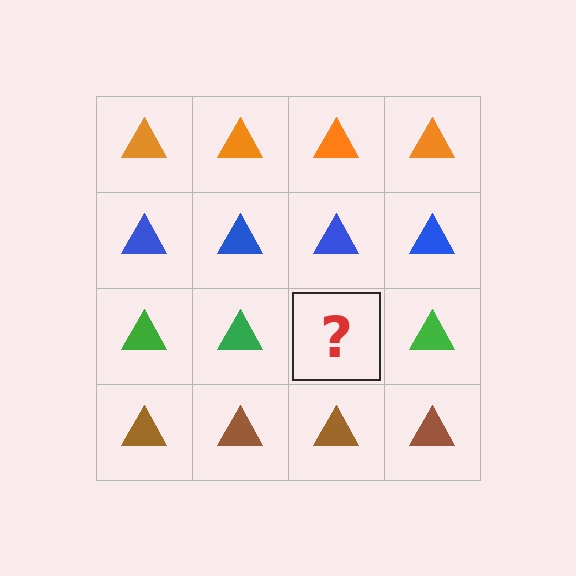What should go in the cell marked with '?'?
The missing cell should contain a green triangle.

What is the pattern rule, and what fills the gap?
The rule is that each row has a consistent color. The gap should be filled with a green triangle.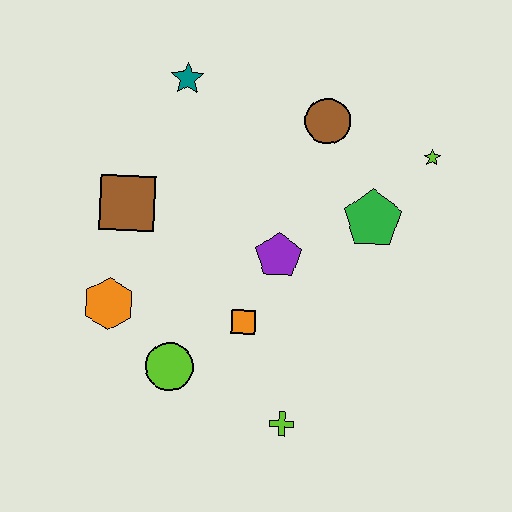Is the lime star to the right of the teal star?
Yes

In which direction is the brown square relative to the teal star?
The brown square is below the teal star.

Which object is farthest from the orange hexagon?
The lime star is farthest from the orange hexagon.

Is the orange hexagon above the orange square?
Yes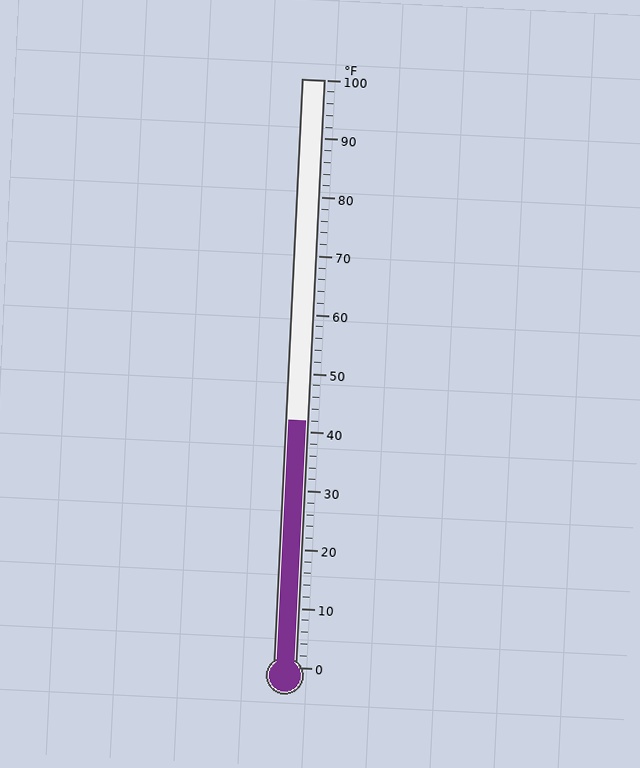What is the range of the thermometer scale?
The thermometer scale ranges from 0°F to 100°F.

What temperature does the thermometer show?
The thermometer shows approximately 42°F.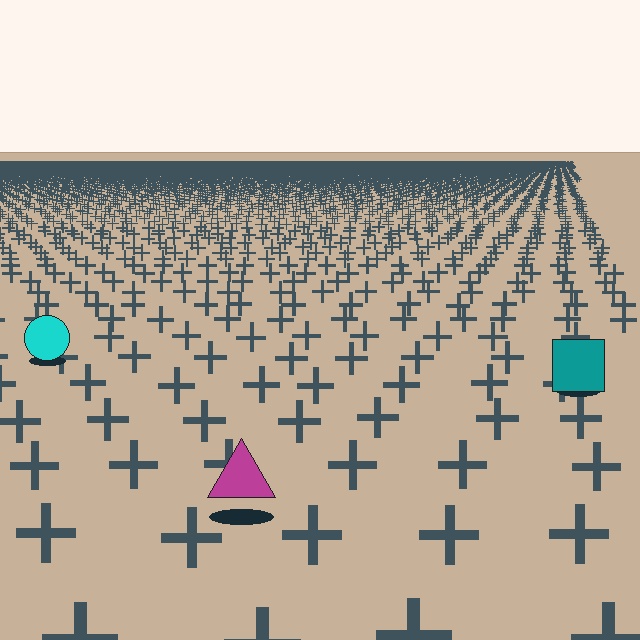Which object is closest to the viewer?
The magenta triangle is closest. The texture marks near it are larger and more spread out.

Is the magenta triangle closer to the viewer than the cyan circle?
Yes. The magenta triangle is closer — you can tell from the texture gradient: the ground texture is coarser near it.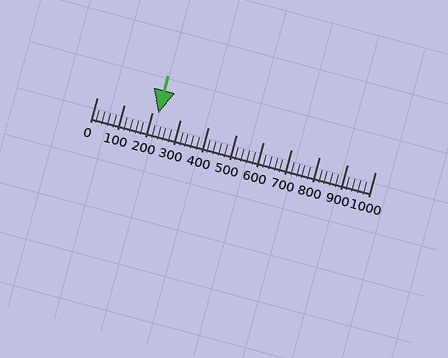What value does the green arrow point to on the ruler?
The green arrow points to approximately 221.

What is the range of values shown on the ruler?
The ruler shows values from 0 to 1000.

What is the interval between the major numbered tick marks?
The major tick marks are spaced 100 units apart.